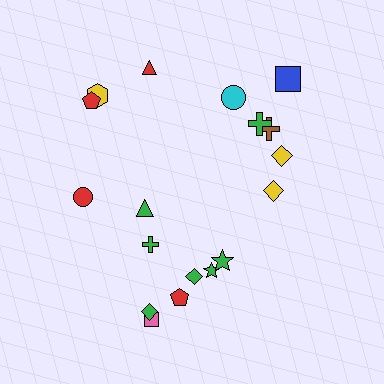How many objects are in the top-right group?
There are 6 objects.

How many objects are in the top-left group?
There are 4 objects.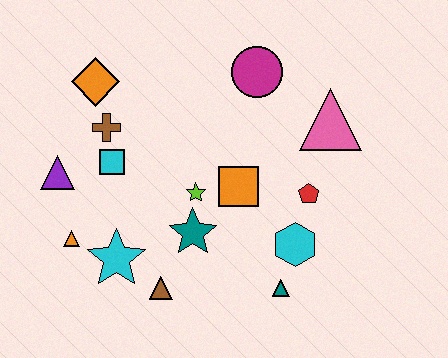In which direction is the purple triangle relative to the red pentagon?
The purple triangle is to the left of the red pentagon.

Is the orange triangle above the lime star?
No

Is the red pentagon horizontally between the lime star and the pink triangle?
Yes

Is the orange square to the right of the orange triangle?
Yes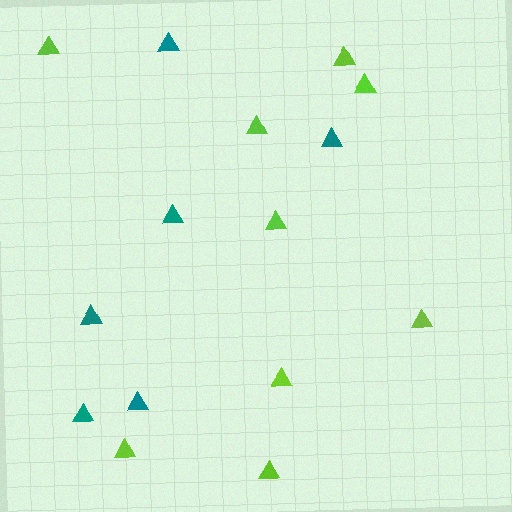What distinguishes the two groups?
There are 2 groups: one group of teal triangles (6) and one group of lime triangles (9).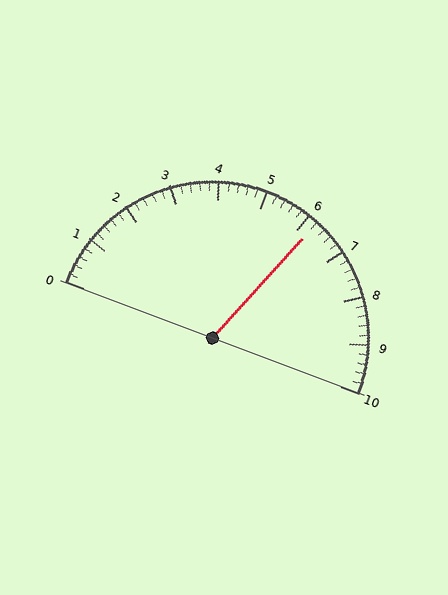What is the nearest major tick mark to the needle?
The nearest major tick mark is 6.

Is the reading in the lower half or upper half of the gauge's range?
The reading is in the upper half of the range (0 to 10).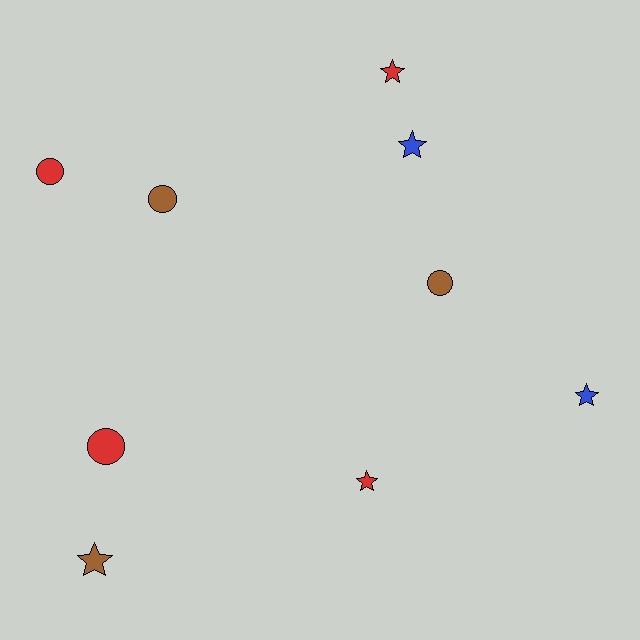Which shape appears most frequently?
Star, with 5 objects.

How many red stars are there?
There are 2 red stars.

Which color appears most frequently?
Red, with 4 objects.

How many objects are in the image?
There are 9 objects.